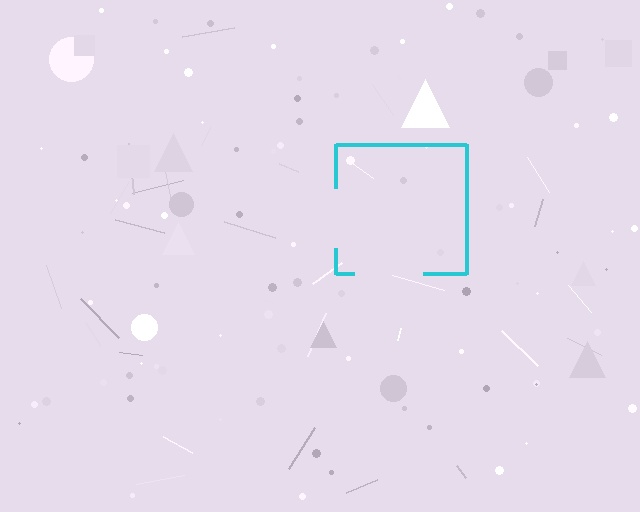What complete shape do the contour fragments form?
The contour fragments form a square.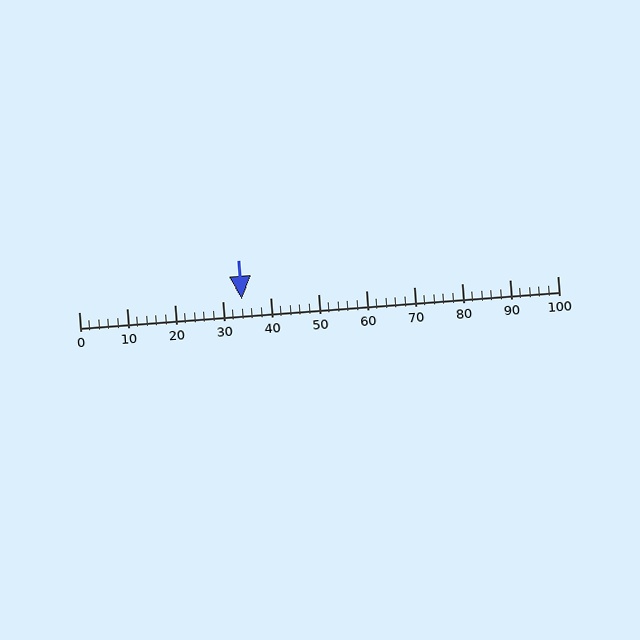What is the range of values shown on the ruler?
The ruler shows values from 0 to 100.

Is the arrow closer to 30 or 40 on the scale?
The arrow is closer to 30.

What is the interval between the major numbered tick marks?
The major tick marks are spaced 10 units apart.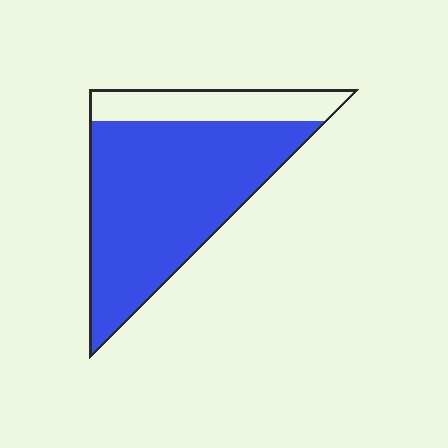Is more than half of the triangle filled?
Yes.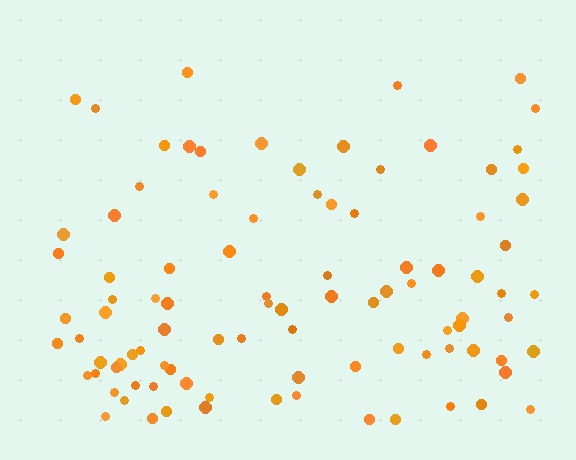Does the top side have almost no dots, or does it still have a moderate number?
Still a moderate number, just noticeably fewer than the bottom.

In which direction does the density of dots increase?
From top to bottom, with the bottom side densest.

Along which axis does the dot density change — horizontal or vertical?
Vertical.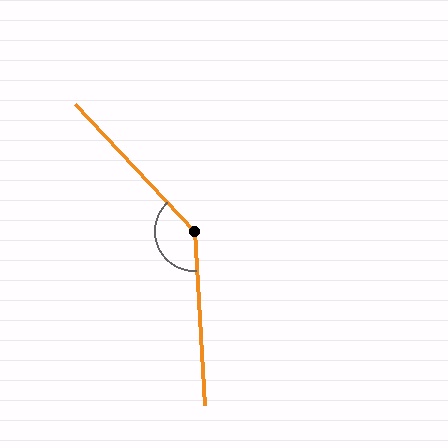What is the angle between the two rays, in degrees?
Approximately 140 degrees.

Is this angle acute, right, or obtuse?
It is obtuse.